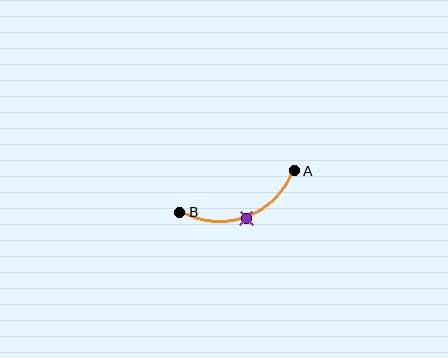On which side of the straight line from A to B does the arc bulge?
The arc bulges below the straight line connecting A and B.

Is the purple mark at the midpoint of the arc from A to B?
Yes. The purple mark lies on the arc at equal arc-length from both A and B — it is the arc midpoint.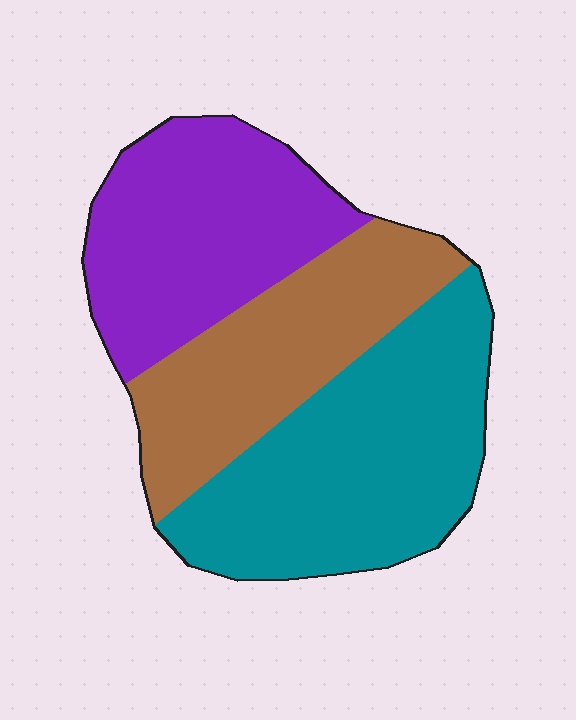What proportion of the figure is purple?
Purple takes up between a sixth and a third of the figure.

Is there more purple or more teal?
Teal.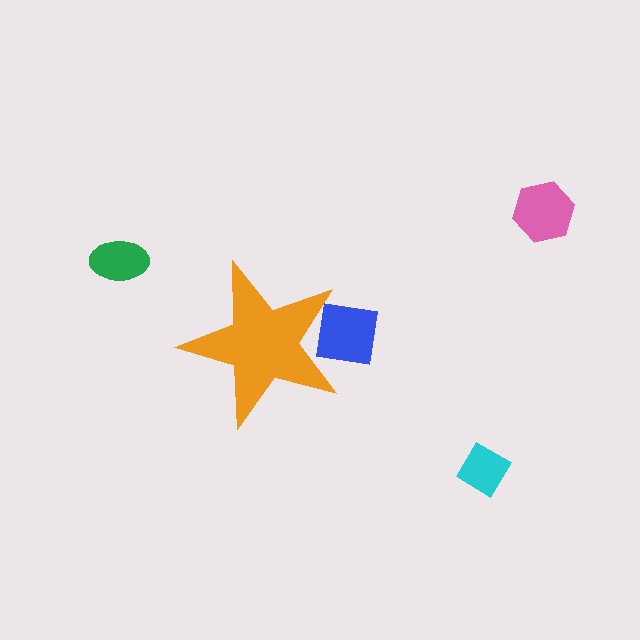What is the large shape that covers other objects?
An orange star.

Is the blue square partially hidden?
Yes, the blue square is partially hidden behind the orange star.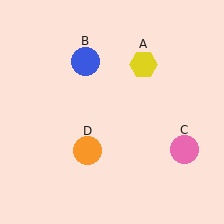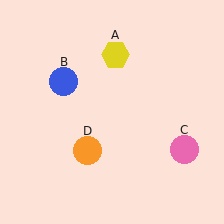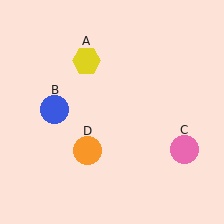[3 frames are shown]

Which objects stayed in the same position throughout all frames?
Pink circle (object C) and orange circle (object D) remained stationary.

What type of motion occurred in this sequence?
The yellow hexagon (object A), blue circle (object B) rotated counterclockwise around the center of the scene.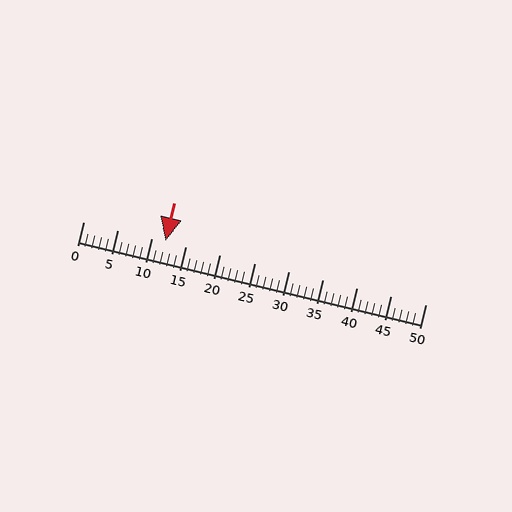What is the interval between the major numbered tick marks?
The major tick marks are spaced 5 units apart.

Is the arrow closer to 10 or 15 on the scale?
The arrow is closer to 10.